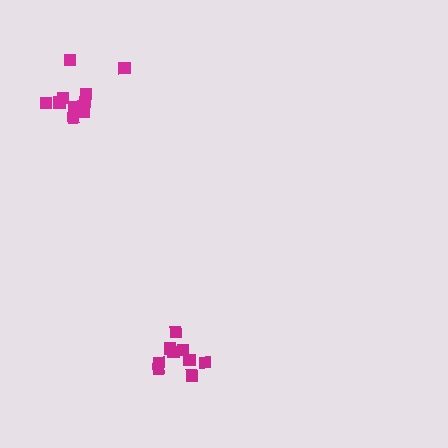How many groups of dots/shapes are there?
There are 2 groups.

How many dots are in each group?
Group 1: 9 dots, Group 2: 10 dots (19 total).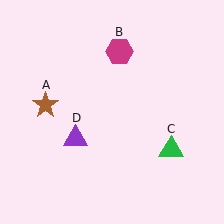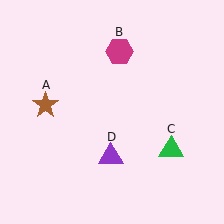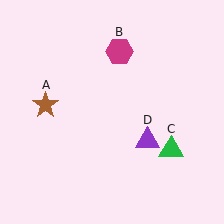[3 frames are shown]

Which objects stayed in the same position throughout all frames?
Brown star (object A) and magenta hexagon (object B) and green triangle (object C) remained stationary.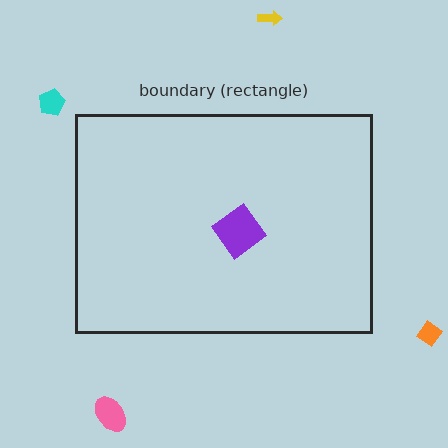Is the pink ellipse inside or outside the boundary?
Outside.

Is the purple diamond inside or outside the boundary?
Inside.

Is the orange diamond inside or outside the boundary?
Outside.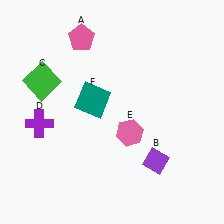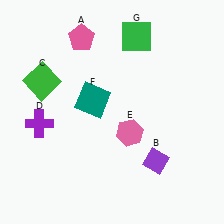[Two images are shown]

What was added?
A green square (G) was added in Image 2.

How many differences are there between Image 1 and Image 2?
There is 1 difference between the two images.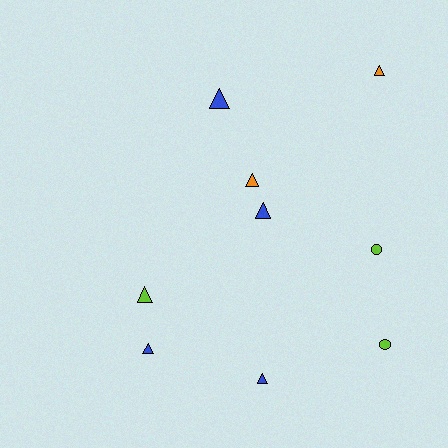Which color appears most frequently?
Blue, with 4 objects.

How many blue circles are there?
There are no blue circles.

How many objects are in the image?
There are 9 objects.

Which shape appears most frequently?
Triangle, with 7 objects.